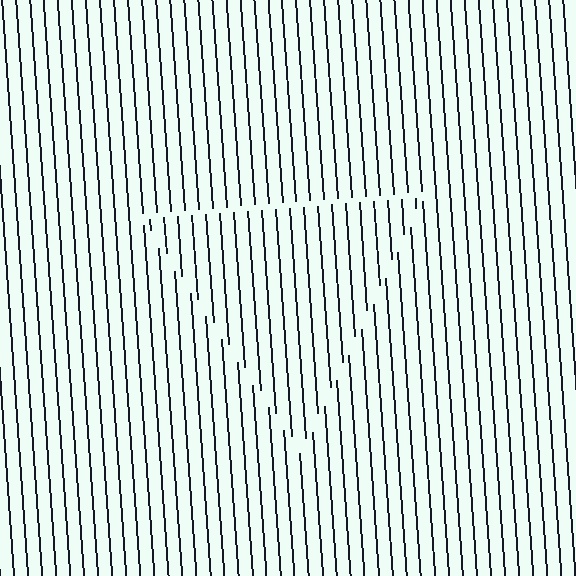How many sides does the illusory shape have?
3 sides — the line-ends trace a triangle.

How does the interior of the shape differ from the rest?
The interior of the shape contains the same grating, shifted by half a period — the contour is defined by the phase discontinuity where line-ends from the inner and outer gratings abut.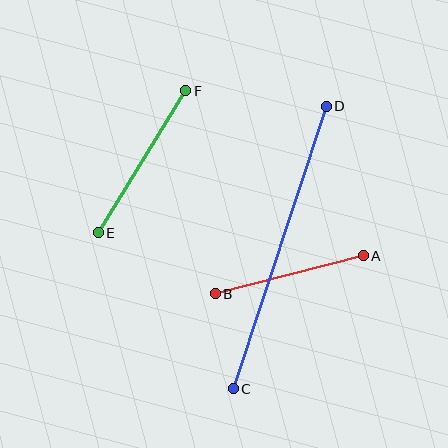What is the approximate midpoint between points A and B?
The midpoint is at approximately (289, 275) pixels.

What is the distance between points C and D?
The distance is approximately 297 pixels.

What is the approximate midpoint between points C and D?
The midpoint is at approximately (280, 248) pixels.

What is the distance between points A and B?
The distance is approximately 152 pixels.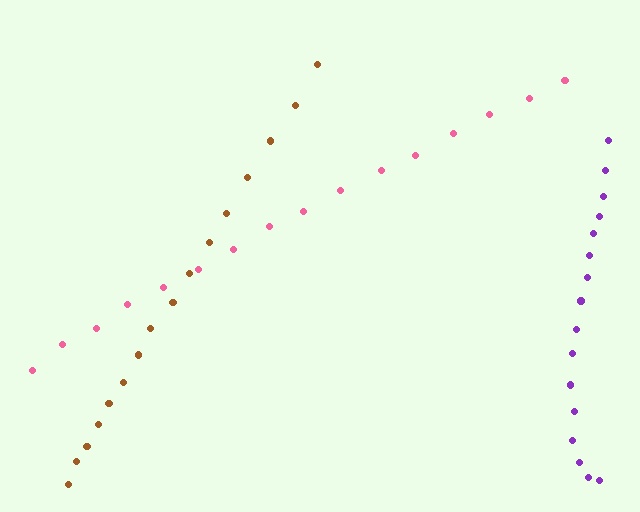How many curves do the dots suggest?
There are 3 distinct paths.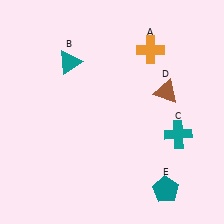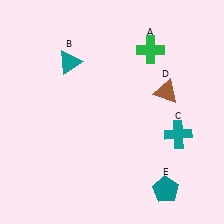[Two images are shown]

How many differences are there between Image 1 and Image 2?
There is 1 difference between the two images.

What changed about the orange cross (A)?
In Image 1, A is orange. In Image 2, it changed to green.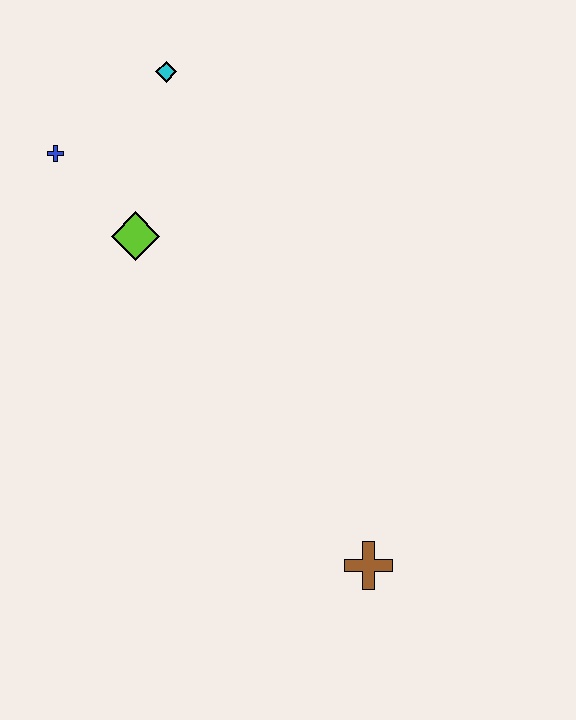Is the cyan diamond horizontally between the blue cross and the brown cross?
Yes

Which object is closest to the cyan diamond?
The blue cross is closest to the cyan diamond.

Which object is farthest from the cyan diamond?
The brown cross is farthest from the cyan diamond.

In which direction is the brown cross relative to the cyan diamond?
The brown cross is below the cyan diamond.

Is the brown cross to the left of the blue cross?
No